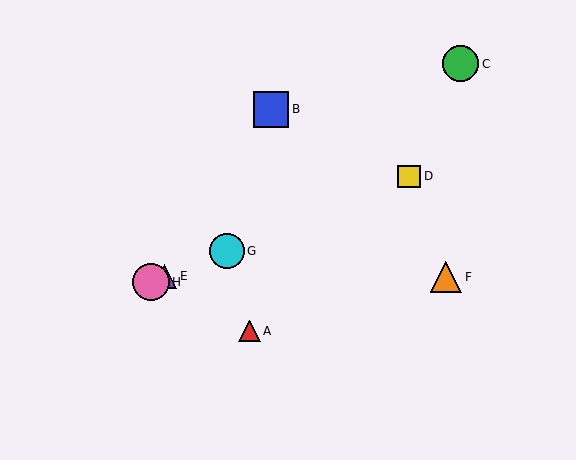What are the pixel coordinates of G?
Object G is at (227, 251).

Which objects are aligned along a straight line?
Objects D, E, G, H are aligned along a straight line.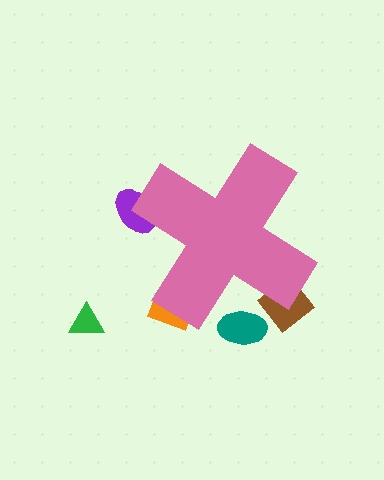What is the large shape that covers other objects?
A pink cross.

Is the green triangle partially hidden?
No, the green triangle is fully visible.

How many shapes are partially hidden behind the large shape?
4 shapes are partially hidden.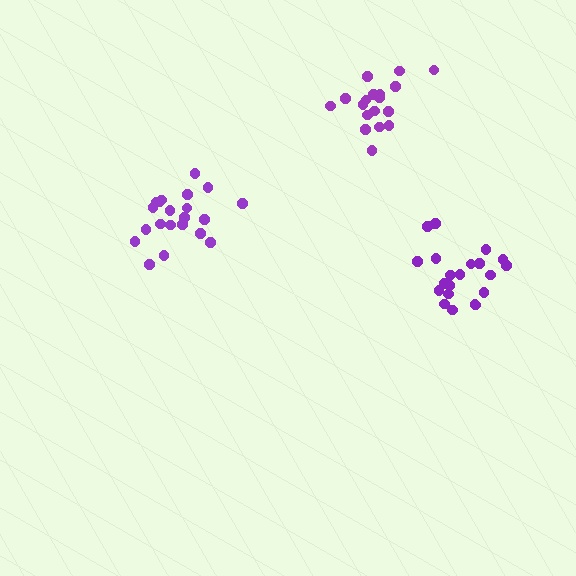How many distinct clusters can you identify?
There are 3 distinct clusters.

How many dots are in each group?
Group 1: 21 dots, Group 2: 21 dots, Group 3: 18 dots (60 total).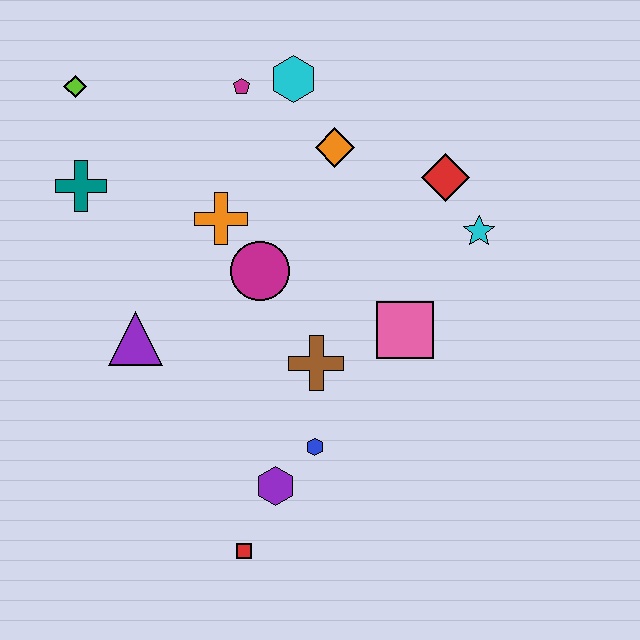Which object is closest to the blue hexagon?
The purple hexagon is closest to the blue hexagon.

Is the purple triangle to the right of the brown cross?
No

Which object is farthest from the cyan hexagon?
The red square is farthest from the cyan hexagon.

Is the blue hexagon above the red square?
Yes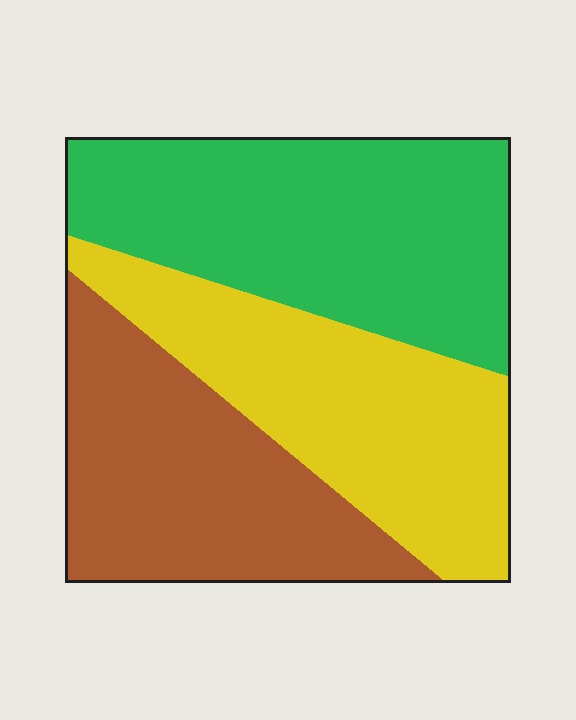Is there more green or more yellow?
Green.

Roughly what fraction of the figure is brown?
Brown covers 30% of the figure.